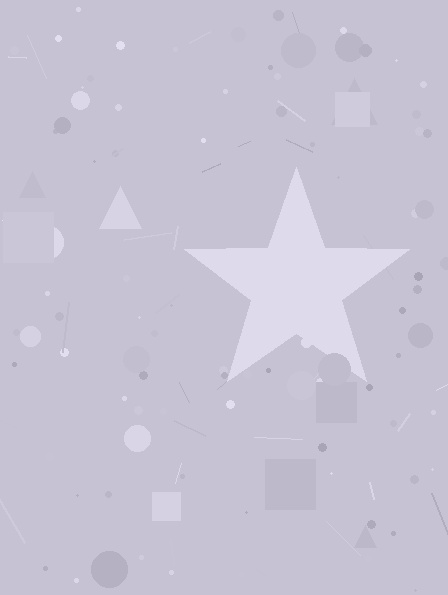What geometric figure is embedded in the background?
A star is embedded in the background.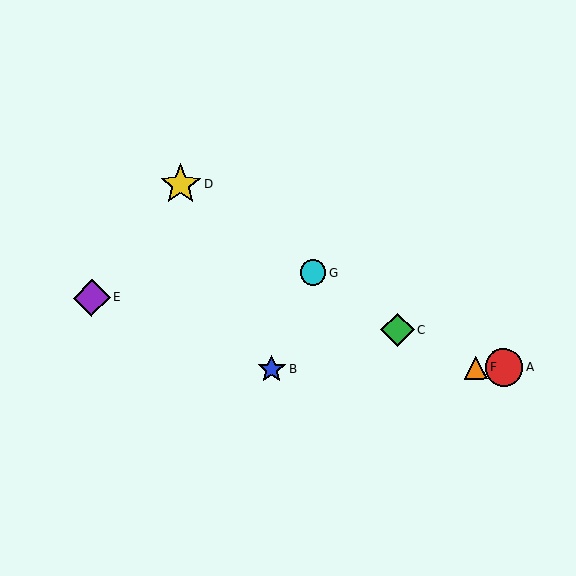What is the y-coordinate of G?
Object G is at y≈272.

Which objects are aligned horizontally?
Objects A, B, F are aligned horizontally.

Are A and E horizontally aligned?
No, A is at y≈368 and E is at y≈298.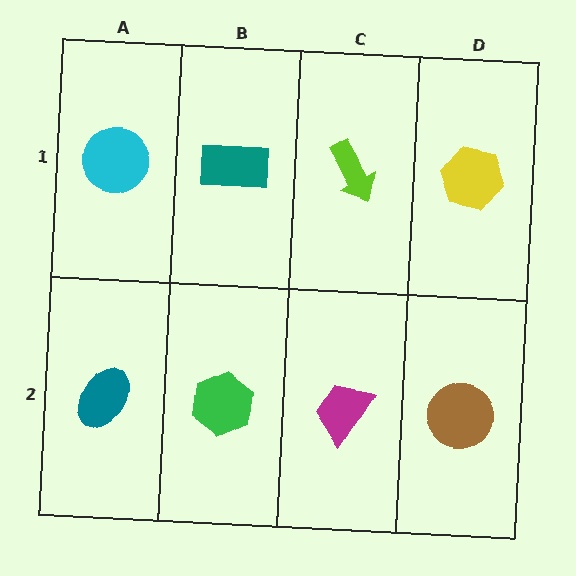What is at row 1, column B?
A teal rectangle.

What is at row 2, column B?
A green hexagon.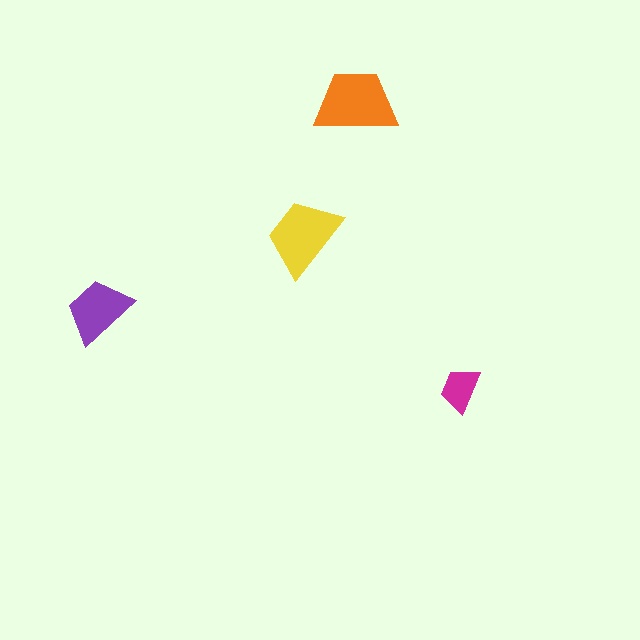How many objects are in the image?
There are 4 objects in the image.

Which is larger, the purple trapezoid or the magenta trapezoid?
The purple one.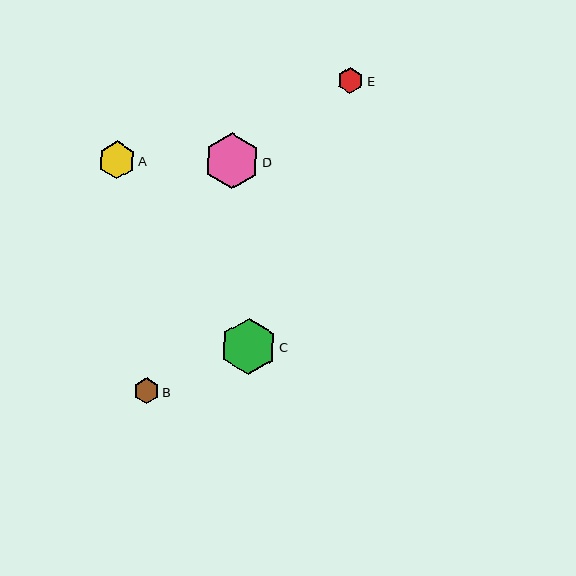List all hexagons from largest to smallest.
From largest to smallest: C, D, A, B, E.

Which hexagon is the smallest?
Hexagon E is the smallest with a size of approximately 26 pixels.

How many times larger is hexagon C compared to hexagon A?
Hexagon C is approximately 1.5 times the size of hexagon A.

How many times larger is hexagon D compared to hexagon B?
Hexagon D is approximately 2.2 times the size of hexagon B.